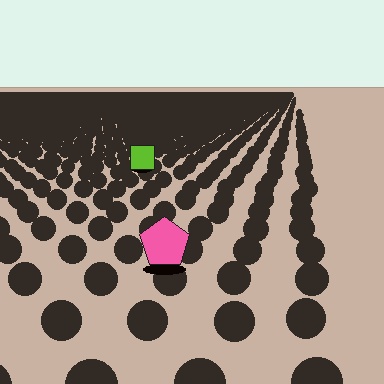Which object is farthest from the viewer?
The lime square is farthest from the viewer. It appears smaller and the ground texture around it is denser.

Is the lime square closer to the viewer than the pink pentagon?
No. The pink pentagon is closer — you can tell from the texture gradient: the ground texture is coarser near it.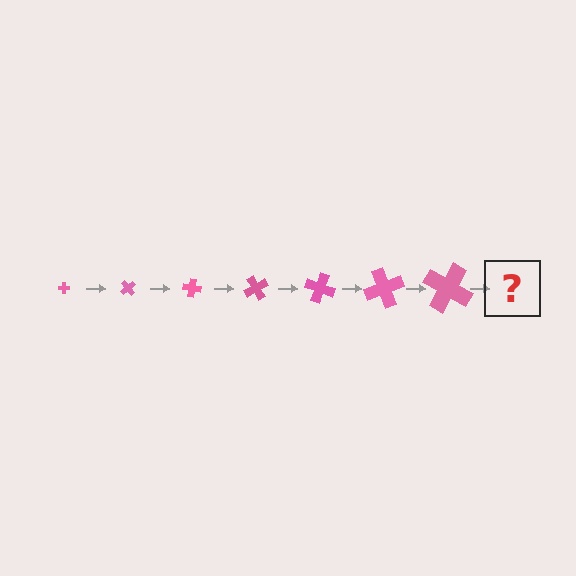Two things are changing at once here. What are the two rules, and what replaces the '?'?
The two rules are that the cross grows larger each step and it rotates 50 degrees each step. The '?' should be a cross, larger than the previous one and rotated 350 degrees from the start.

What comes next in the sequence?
The next element should be a cross, larger than the previous one and rotated 350 degrees from the start.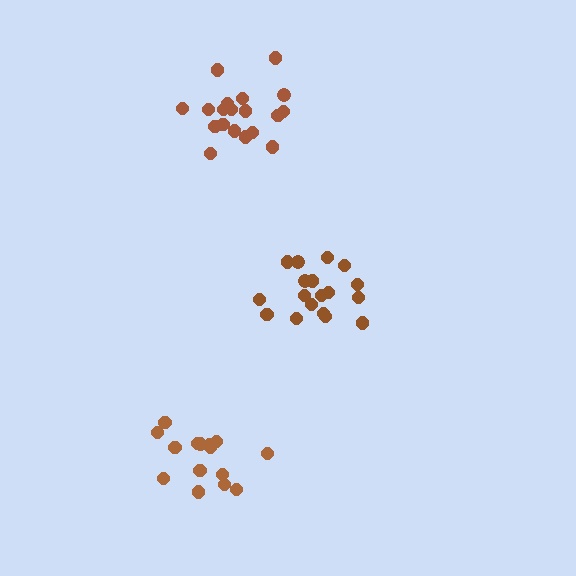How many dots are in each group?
Group 1: 19 dots, Group 2: 18 dots, Group 3: 15 dots (52 total).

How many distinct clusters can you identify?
There are 3 distinct clusters.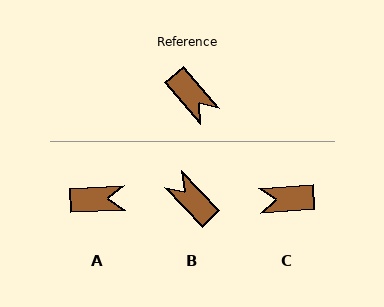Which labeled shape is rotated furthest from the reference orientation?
B, about 176 degrees away.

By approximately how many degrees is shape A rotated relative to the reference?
Approximately 52 degrees counter-clockwise.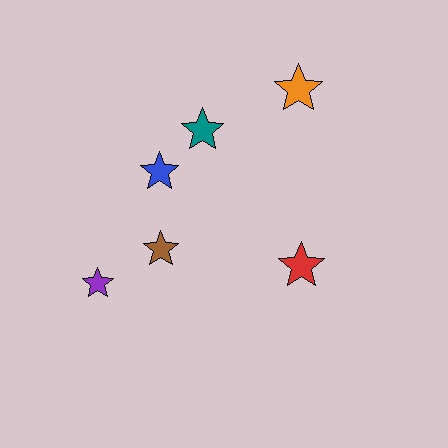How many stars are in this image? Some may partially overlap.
There are 6 stars.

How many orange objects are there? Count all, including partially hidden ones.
There is 1 orange object.